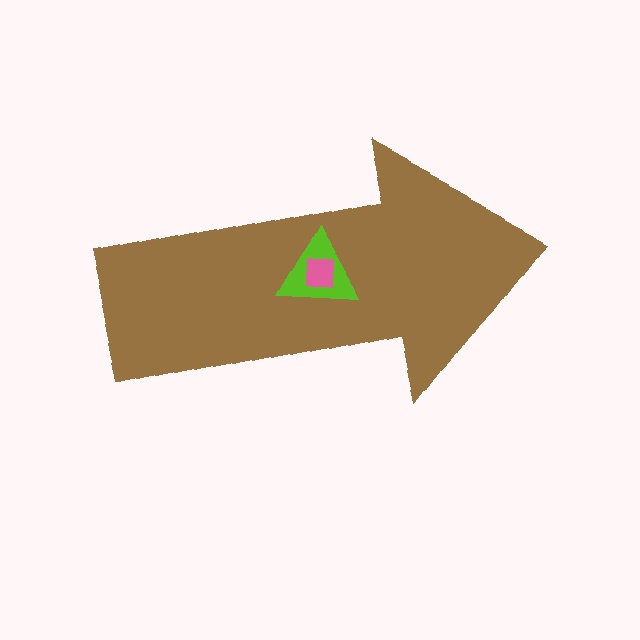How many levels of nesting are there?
3.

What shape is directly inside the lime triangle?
The pink square.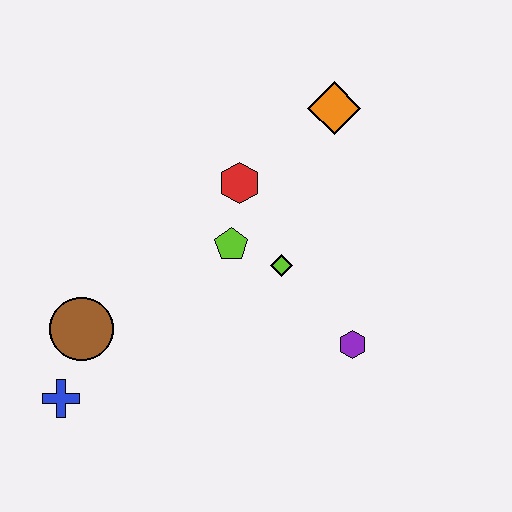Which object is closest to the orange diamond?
The red hexagon is closest to the orange diamond.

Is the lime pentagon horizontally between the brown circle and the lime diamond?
Yes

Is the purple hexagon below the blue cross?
No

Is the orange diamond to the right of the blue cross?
Yes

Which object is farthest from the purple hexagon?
The blue cross is farthest from the purple hexagon.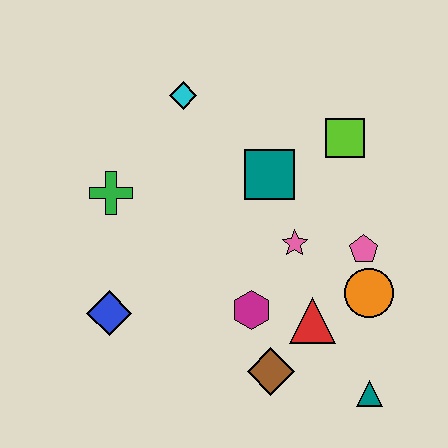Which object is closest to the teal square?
The pink star is closest to the teal square.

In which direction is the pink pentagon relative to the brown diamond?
The pink pentagon is above the brown diamond.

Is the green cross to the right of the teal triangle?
No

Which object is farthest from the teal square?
The teal triangle is farthest from the teal square.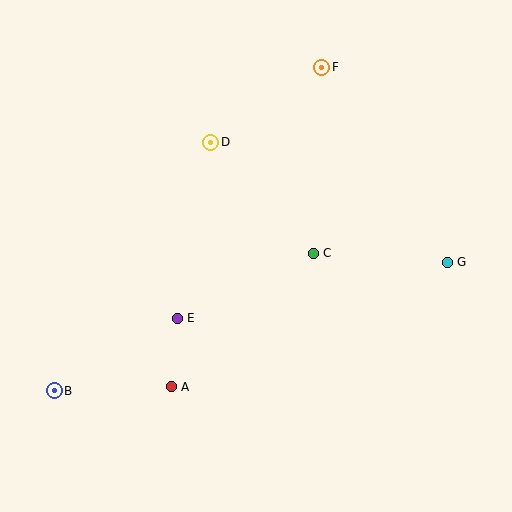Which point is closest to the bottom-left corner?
Point B is closest to the bottom-left corner.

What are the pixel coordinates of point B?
Point B is at (54, 391).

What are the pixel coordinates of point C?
Point C is at (313, 253).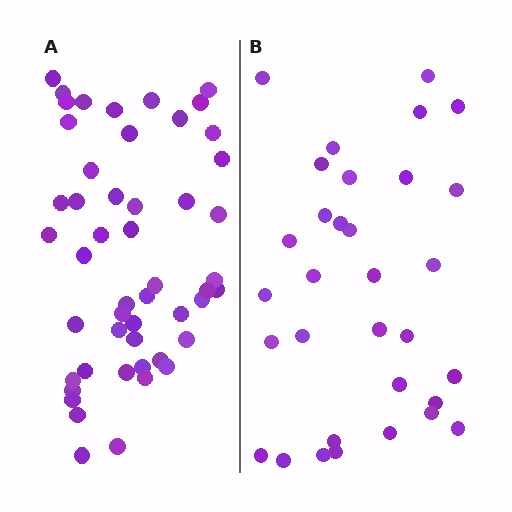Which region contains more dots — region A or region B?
Region A (the left region) has more dots.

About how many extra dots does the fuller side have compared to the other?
Region A has approximately 20 more dots than region B.